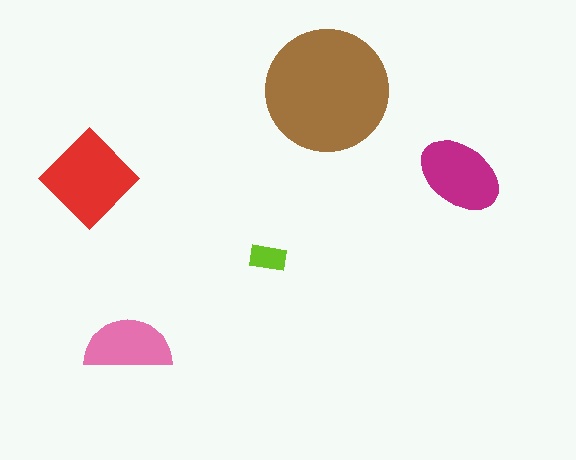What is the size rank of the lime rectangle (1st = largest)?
5th.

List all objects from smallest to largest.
The lime rectangle, the pink semicircle, the magenta ellipse, the red diamond, the brown circle.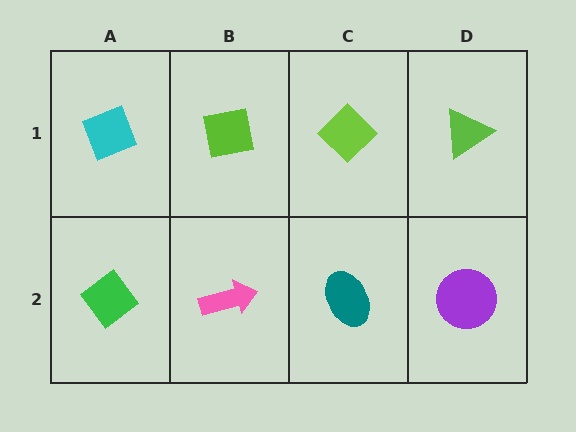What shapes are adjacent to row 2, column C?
A lime diamond (row 1, column C), a pink arrow (row 2, column B), a purple circle (row 2, column D).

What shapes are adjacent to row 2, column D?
A lime triangle (row 1, column D), a teal ellipse (row 2, column C).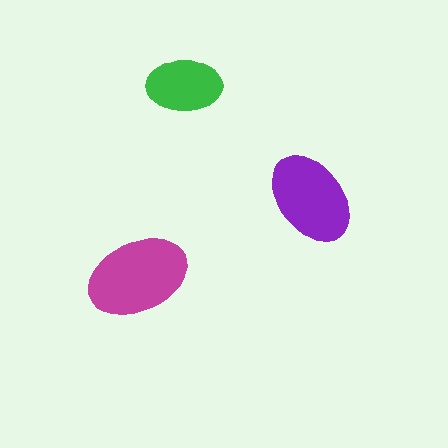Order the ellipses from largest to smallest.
the magenta one, the purple one, the green one.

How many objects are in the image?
There are 3 objects in the image.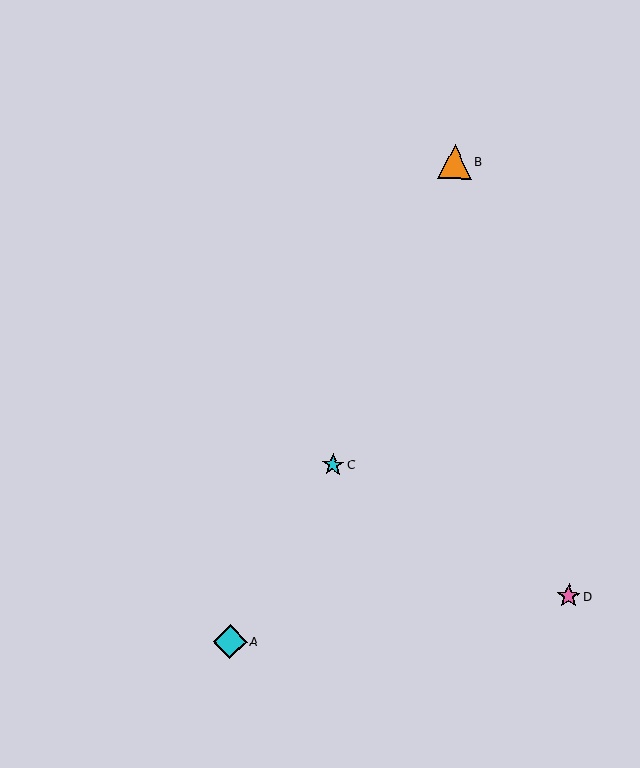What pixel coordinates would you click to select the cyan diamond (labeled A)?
Click at (230, 641) to select the cyan diamond A.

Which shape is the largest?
The orange triangle (labeled B) is the largest.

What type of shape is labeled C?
Shape C is a cyan star.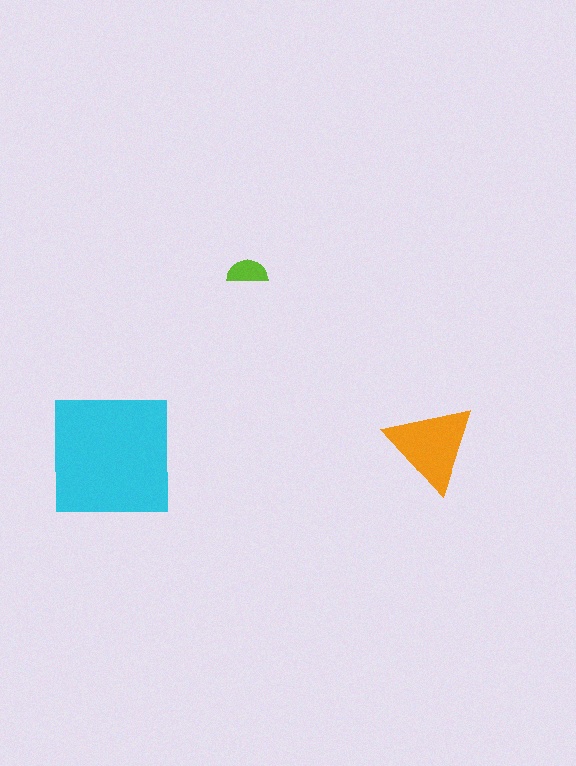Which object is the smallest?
The lime semicircle.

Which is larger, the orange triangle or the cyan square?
The cyan square.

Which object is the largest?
The cyan square.